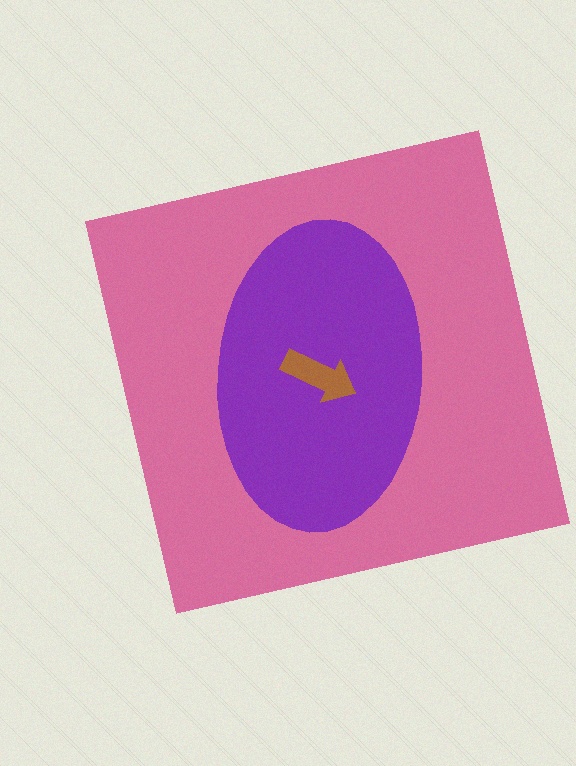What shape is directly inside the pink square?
The purple ellipse.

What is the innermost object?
The brown arrow.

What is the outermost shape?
The pink square.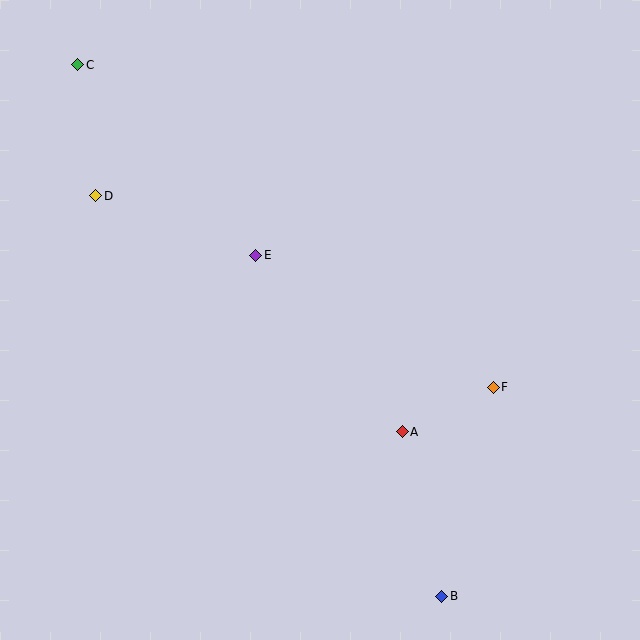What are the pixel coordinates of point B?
Point B is at (442, 596).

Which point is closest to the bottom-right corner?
Point B is closest to the bottom-right corner.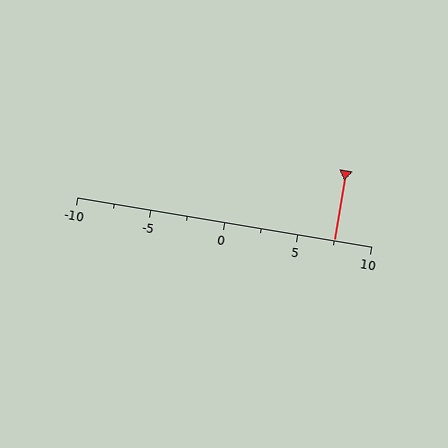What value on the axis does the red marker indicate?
The marker indicates approximately 7.5.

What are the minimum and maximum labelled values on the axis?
The axis runs from -10 to 10.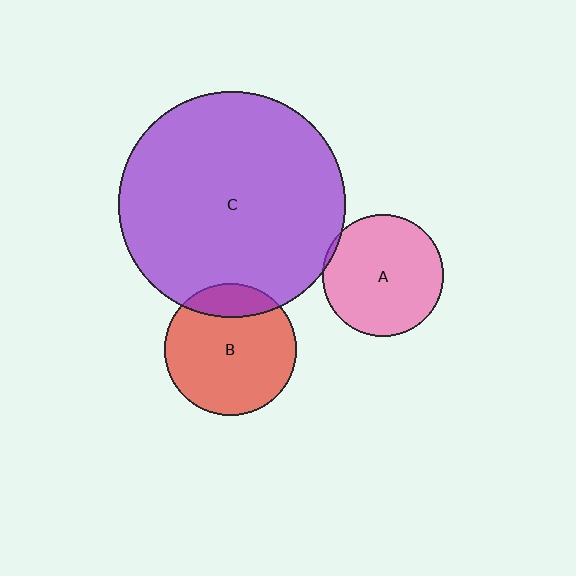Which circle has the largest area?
Circle C (purple).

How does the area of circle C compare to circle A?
Approximately 3.5 times.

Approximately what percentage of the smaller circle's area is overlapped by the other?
Approximately 15%.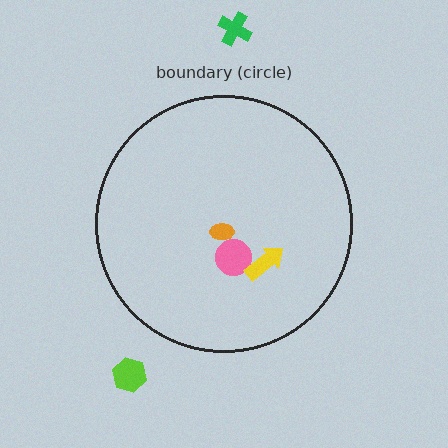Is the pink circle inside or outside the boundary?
Inside.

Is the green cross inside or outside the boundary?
Outside.